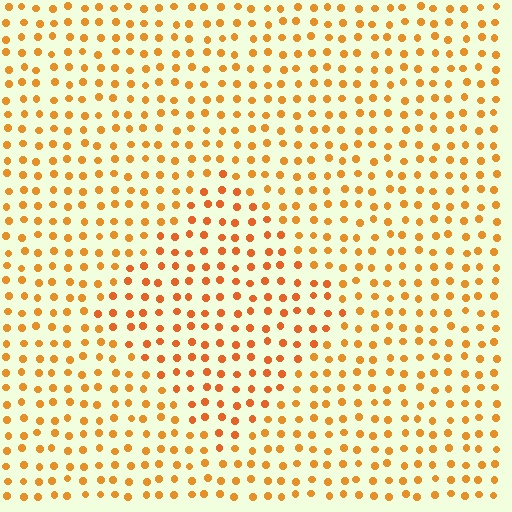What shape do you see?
I see a diamond.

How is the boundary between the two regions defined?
The boundary is defined purely by a slight shift in hue (about 15 degrees). Spacing, size, and orientation are identical on both sides.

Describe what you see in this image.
The image is filled with small orange elements in a uniform arrangement. A diamond-shaped region is visible where the elements are tinted to a slightly different hue, forming a subtle color boundary.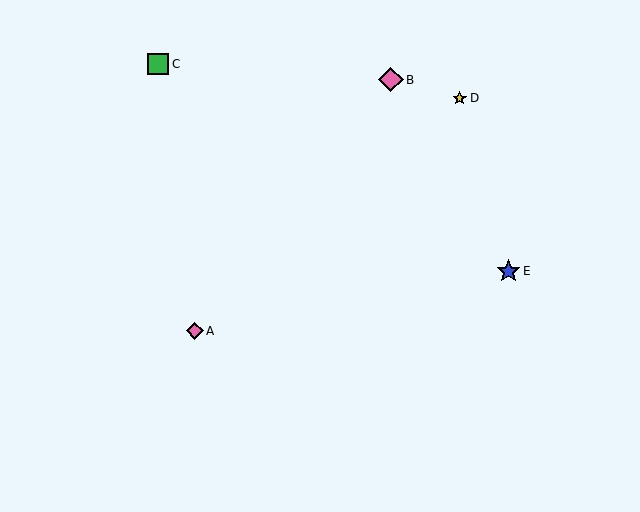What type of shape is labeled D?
Shape D is a yellow star.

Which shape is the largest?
The pink diamond (labeled B) is the largest.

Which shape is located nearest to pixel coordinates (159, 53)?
The green square (labeled C) at (158, 64) is nearest to that location.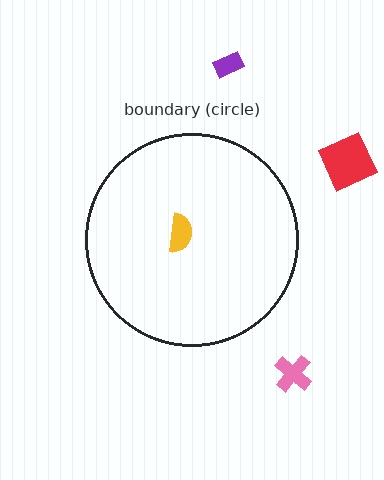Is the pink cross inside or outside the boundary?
Outside.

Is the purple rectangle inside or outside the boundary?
Outside.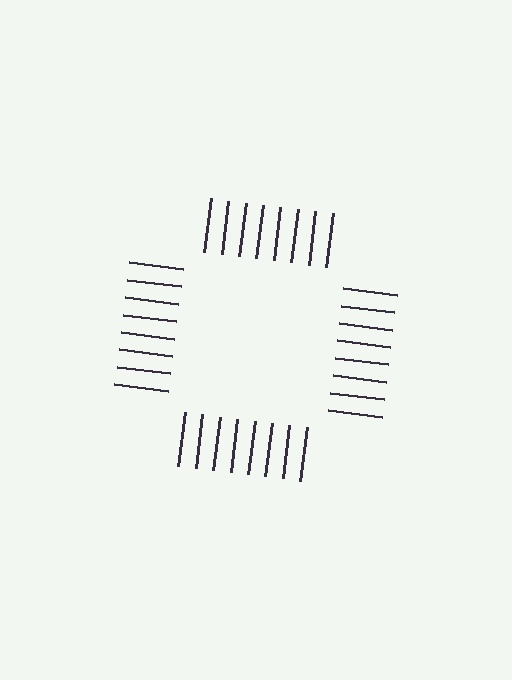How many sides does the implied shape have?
4 sides — the line-ends trace a square.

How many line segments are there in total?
32 — 8 along each of the 4 edges.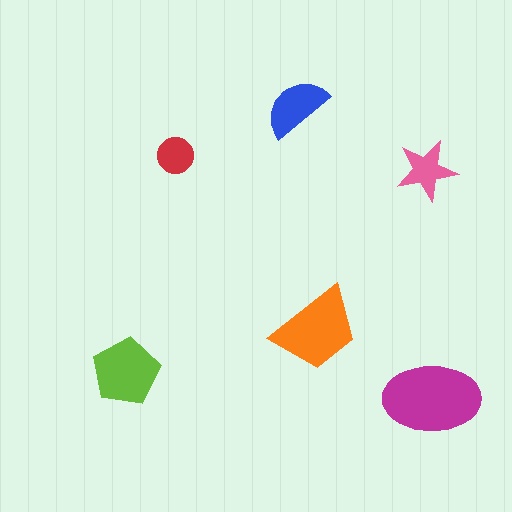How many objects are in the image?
There are 6 objects in the image.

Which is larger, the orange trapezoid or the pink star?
The orange trapezoid.